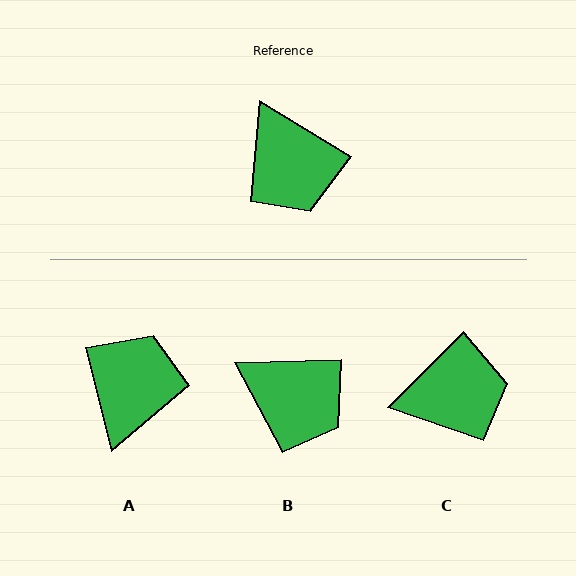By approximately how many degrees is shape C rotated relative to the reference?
Approximately 77 degrees counter-clockwise.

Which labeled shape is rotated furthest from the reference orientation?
A, about 136 degrees away.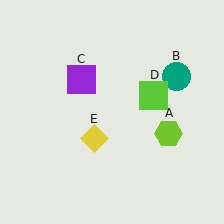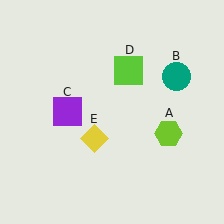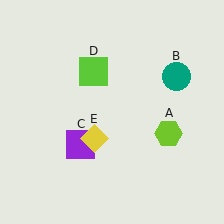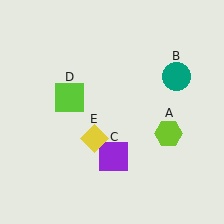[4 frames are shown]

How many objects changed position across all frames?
2 objects changed position: purple square (object C), lime square (object D).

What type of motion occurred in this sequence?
The purple square (object C), lime square (object D) rotated counterclockwise around the center of the scene.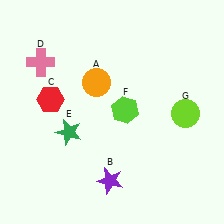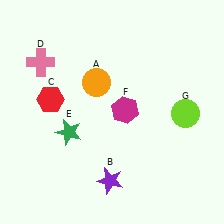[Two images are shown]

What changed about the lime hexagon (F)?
In Image 1, F is lime. In Image 2, it changed to magenta.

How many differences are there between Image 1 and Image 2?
There is 1 difference between the two images.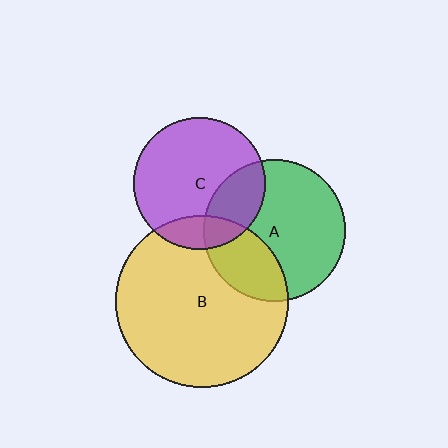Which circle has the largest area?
Circle B (yellow).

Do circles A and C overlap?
Yes.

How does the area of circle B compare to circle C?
Approximately 1.7 times.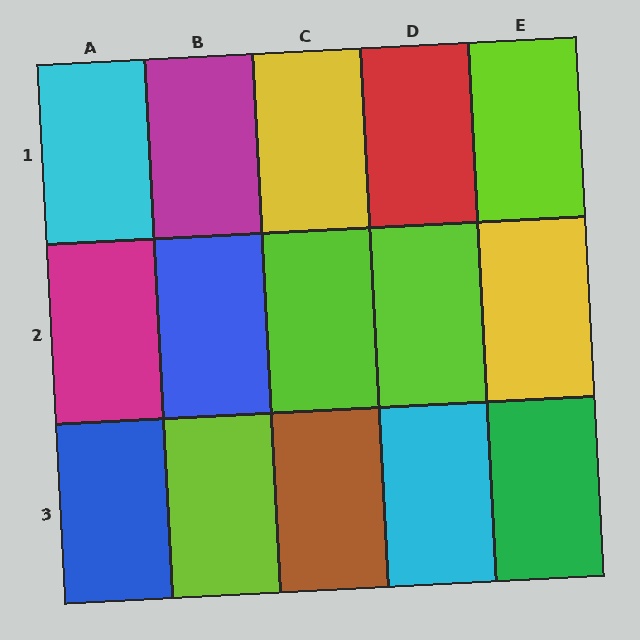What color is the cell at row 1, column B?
Magenta.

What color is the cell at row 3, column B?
Lime.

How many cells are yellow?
2 cells are yellow.